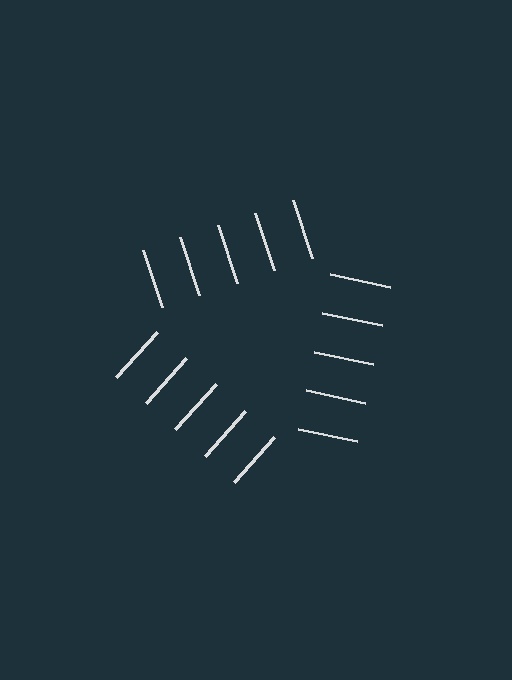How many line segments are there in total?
15 — 5 along each of the 3 edges.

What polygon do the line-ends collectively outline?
An illusory triangle — the line segments terminate on its edges but no continuous stroke is drawn.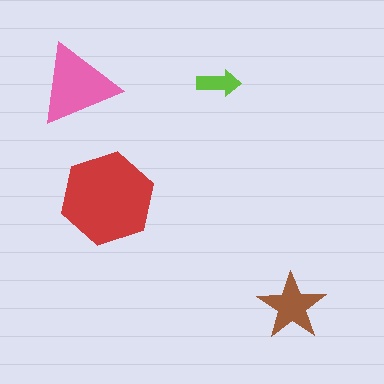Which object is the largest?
The red hexagon.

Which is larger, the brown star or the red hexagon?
The red hexagon.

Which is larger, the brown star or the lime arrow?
The brown star.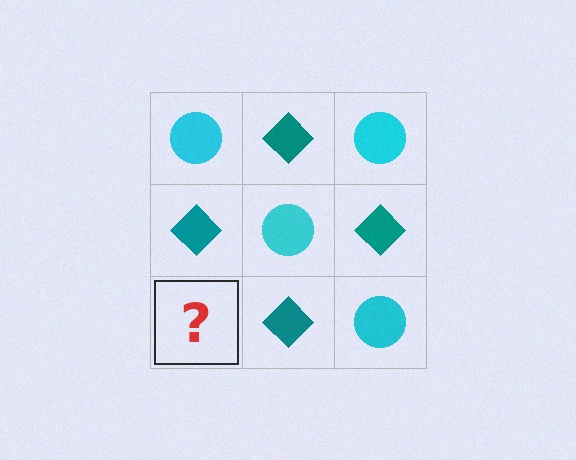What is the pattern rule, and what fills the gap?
The rule is that it alternates cyan circle and teal diamond in a checkerboard pattern. The gap should be filled with a cyan circle.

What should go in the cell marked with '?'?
The missing cell should contain a cyan circle.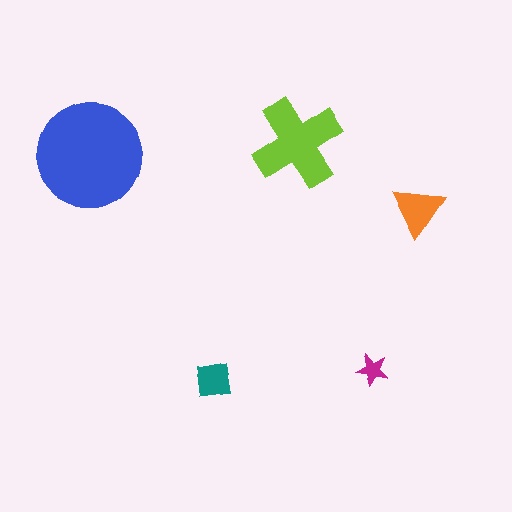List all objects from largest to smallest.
The blue circle, the lime cross, the orange triangle, the teal square, the magenta star.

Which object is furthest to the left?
The blue circle is leftmost.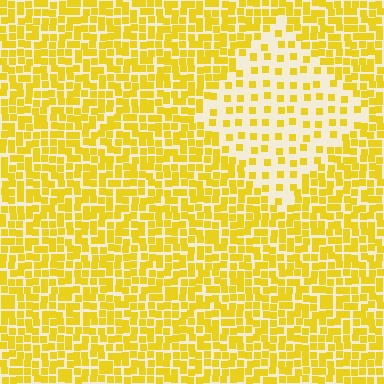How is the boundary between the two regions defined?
The boundary is defined by a change in element density (approximately 2.5x ratio). All elements are the same color, size, and shape.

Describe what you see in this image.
The image contains small yellow elements arranged at two different densities. A diamond-shaped region is visible where the elements are less densely packed than the surrounding area.